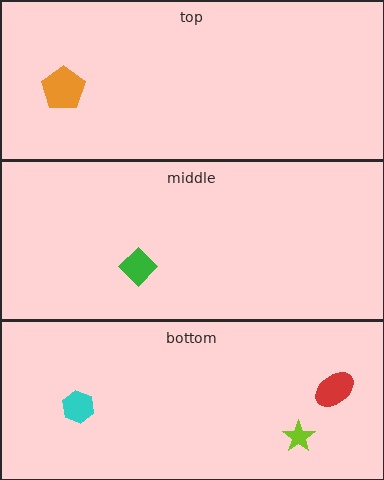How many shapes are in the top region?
1.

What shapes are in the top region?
The orange pentagon.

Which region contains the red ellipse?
The bottom region.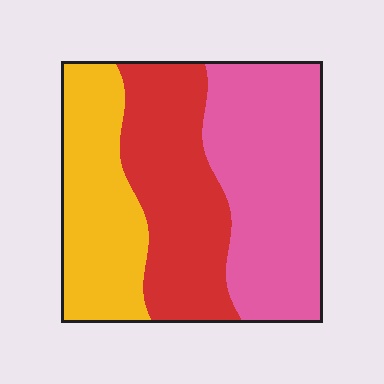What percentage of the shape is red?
Red covers around 30% of the shape.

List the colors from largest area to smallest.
From largest to smallest: pink, red, yellow.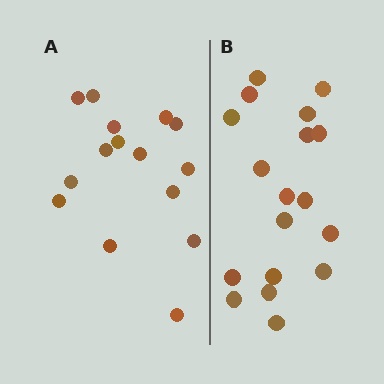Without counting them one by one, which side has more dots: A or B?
Region B (the right region) has more dots.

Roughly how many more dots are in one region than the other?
Region B has just a few more — roughly 2 or 3 more dots than region A.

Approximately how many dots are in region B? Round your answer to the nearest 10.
About 20 dots. (The exact count is 18, which rounds to 20.)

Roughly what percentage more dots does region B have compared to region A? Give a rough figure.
About 20% more.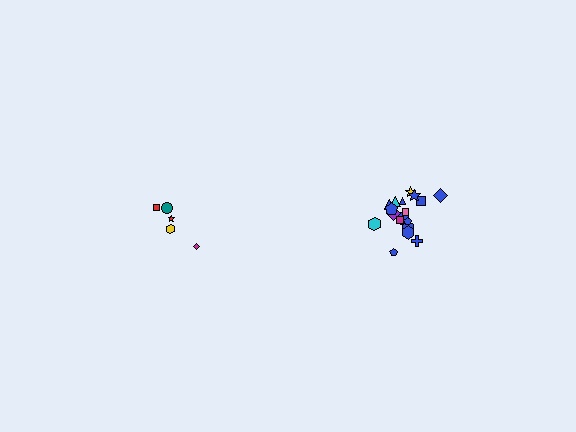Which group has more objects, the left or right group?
The right group.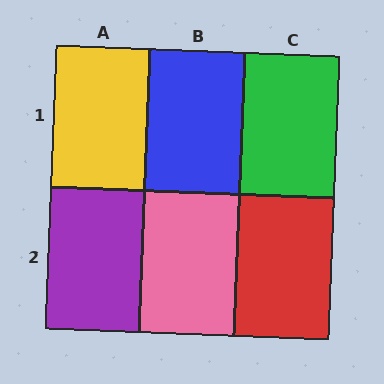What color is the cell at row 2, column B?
Pink.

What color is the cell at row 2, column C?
Red.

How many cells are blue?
1 cell is blue.